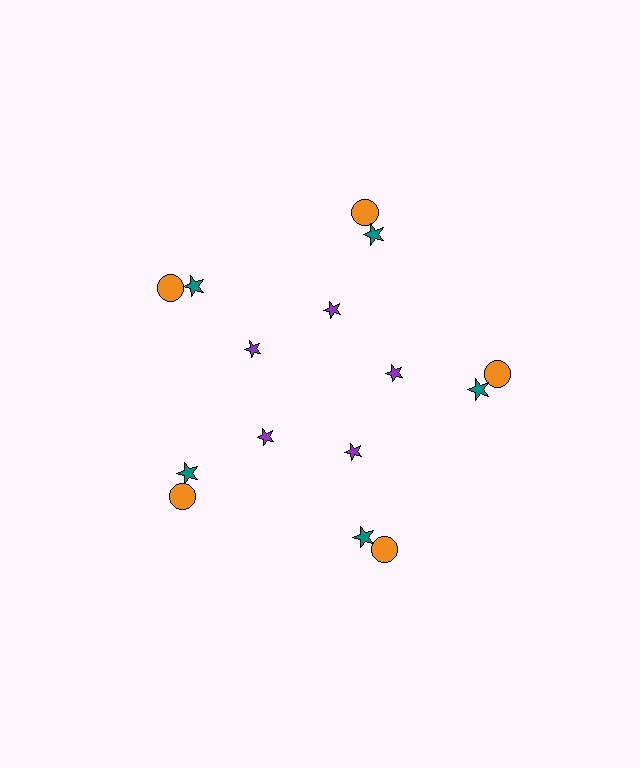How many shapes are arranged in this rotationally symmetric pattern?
There are 15 shapes, arranged in 5 groups of 3.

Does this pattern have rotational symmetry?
Yes, this pattern has 5-fold rotational symmetry. It looks the same after rotating 72 degrees around the center.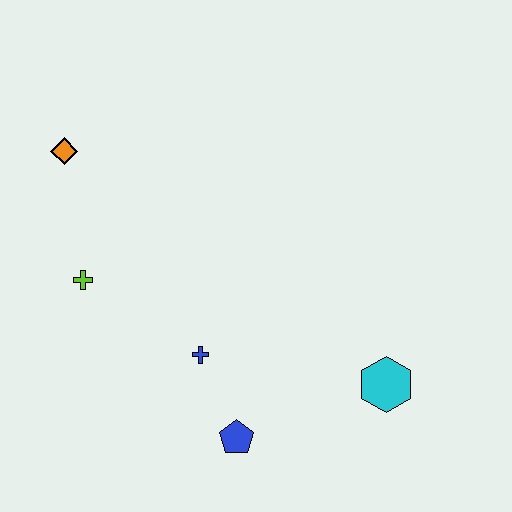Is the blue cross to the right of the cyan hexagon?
No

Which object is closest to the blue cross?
The blue pentagon is closest to the blue cross.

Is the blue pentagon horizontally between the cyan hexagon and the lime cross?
Yes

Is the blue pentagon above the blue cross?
No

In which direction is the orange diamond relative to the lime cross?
The orange diamond is above the lime cross.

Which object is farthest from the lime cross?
The cyan hexagon is farthest from the lime cross.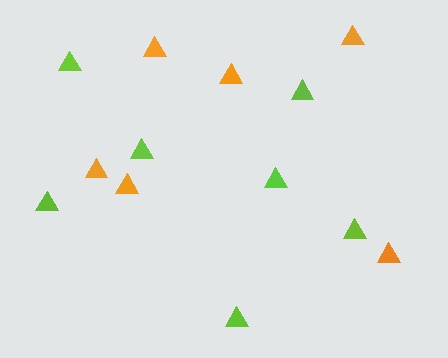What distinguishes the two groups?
There are 2 groups: one group of orange triangles (6) and one group of lime triangles (7).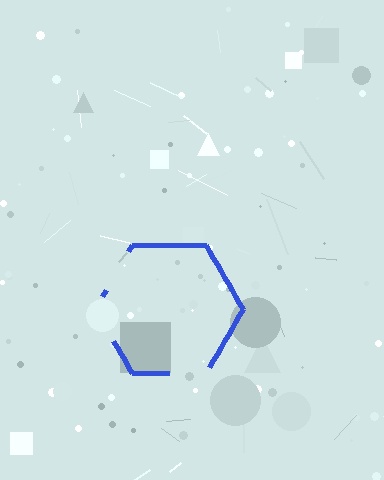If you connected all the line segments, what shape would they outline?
They would outline a hexagon.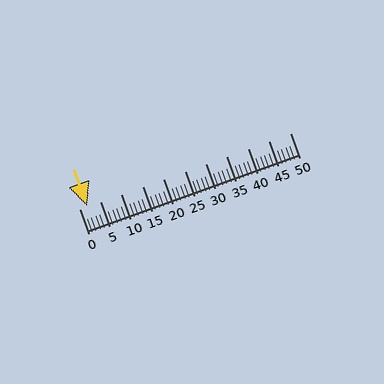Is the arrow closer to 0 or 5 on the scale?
The arrow is closer to 0.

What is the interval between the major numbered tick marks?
The major tick marks are spaced 5 units apart.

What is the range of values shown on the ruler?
The ruler shows values from 0 to 50.